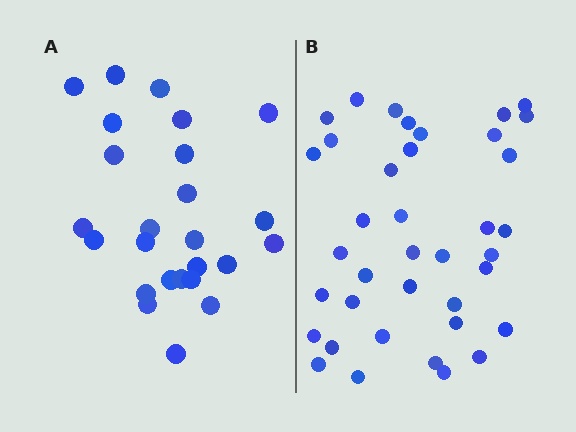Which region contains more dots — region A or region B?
Region B (the right region) has more dots.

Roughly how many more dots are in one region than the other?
Region B has approximately 15 more dots than region A.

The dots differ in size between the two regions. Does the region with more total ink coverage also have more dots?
No. Region A has more total ink coverage because its dots are larger, but region B actually contains more individual dots. Total area can be misleading — the number of items is what matters here.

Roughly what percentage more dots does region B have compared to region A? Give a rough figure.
About 50% more.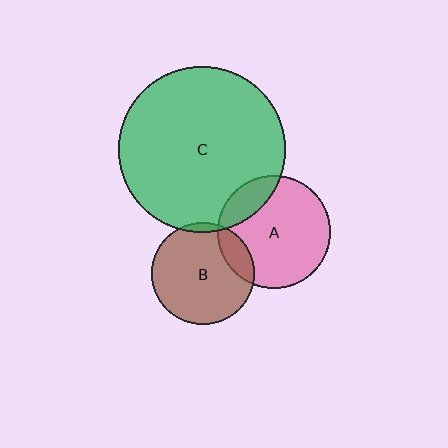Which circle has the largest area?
Circle C (green).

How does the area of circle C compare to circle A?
Approximately 2.2 times.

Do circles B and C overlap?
Yes.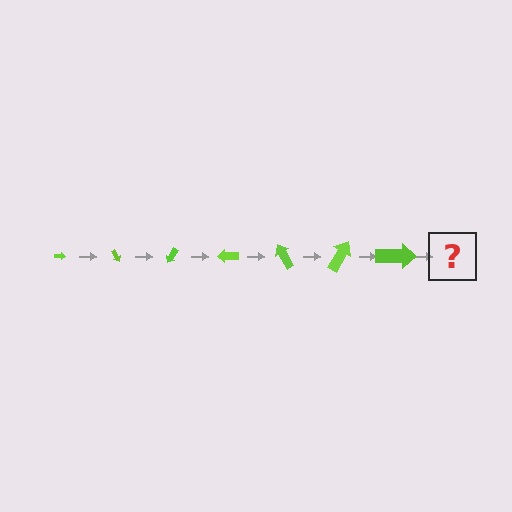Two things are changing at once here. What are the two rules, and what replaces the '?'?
The two rules are that the arrow grows larger each step and it rotates 60 degrees each step. The '?' should be an arrow, larger than the previous one and rotated 420 degrees from the start.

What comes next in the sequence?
The next element should be an arrow, larger than the previous one and rotated 420 degrees from the start.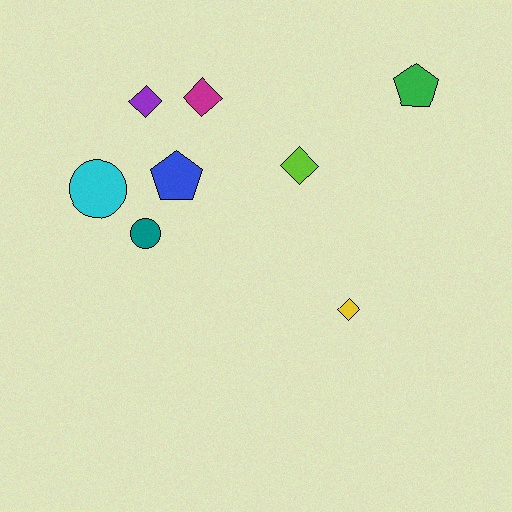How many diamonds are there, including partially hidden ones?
There are 4 diamonds.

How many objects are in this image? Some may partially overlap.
There are 8 objects.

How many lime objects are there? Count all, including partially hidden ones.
There is 1 lime object.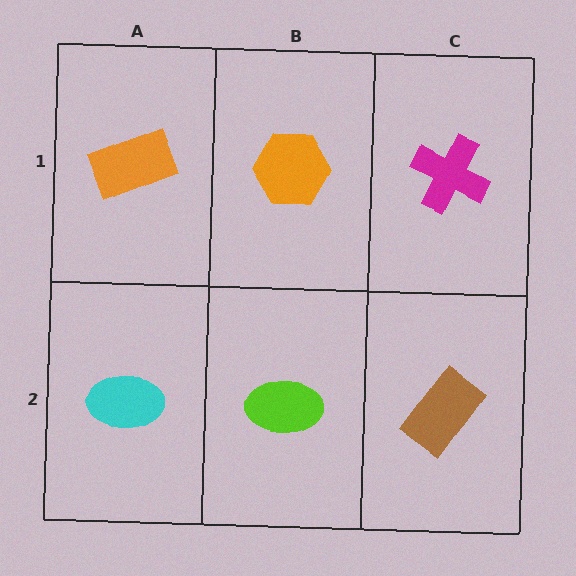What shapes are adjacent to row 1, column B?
A lime ellipse (row 2, column B), an orange rectangle (row 1, column A), a magenta cross (row 1, column C).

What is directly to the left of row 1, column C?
An orange hexagon.